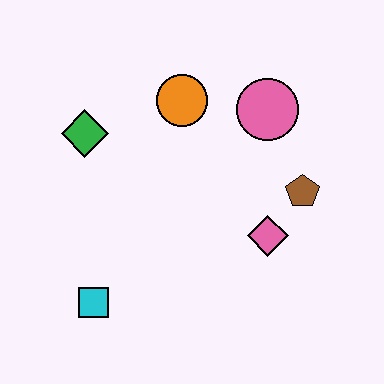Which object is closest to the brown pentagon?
The pink diamond is closest to the brown pentagon.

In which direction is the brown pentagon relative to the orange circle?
The brown pentagon is to the right of the orange circle.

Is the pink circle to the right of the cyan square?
Yes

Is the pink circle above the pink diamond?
Yes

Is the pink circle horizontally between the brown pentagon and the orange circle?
Yes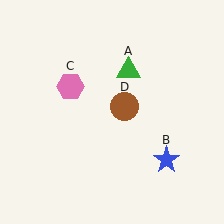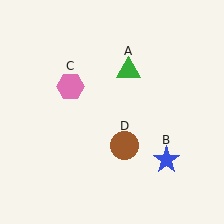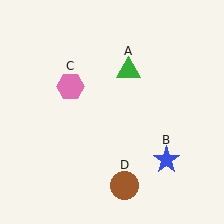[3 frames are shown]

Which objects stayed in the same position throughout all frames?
Green triangle (object A) and blue star (object B) and pink hexagon (object C) remained stationary.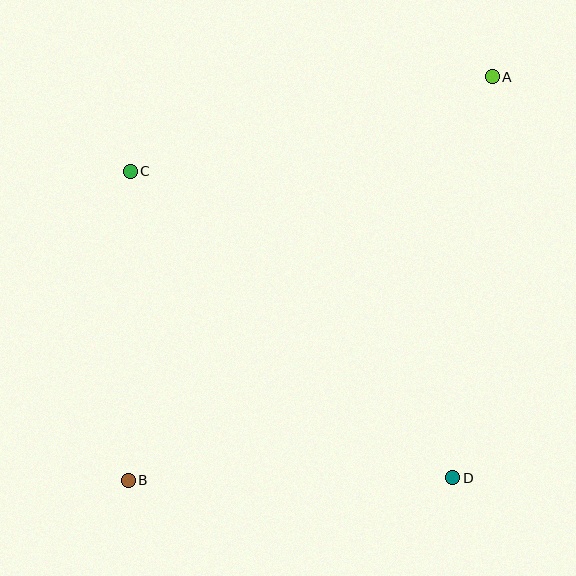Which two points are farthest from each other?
Points A and B are farthest from each other.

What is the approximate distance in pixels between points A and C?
The distance between A and C is approximately 374 pixels.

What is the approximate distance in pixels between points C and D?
The distance between C and D is approximately 445 pixels.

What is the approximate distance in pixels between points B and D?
The distance between B and D is approximately 325 pixels.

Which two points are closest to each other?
Points B and C are closest to each other.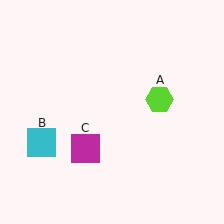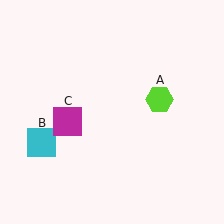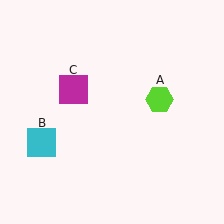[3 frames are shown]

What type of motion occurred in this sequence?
The magenta square (object C) rotated clockwise around the center of the scene.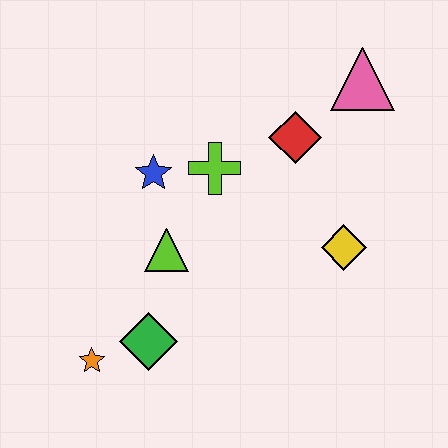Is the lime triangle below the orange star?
No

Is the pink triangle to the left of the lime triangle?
No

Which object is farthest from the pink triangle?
The orange star is farthest from the pink triangle.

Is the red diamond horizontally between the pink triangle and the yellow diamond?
No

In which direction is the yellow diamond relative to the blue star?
The yellow diamond is to the right of the blue star.